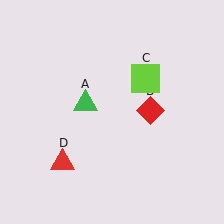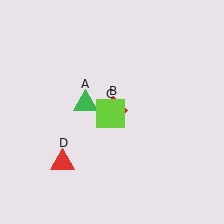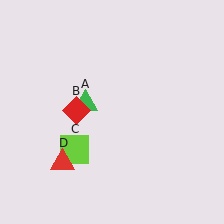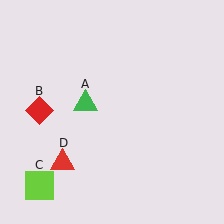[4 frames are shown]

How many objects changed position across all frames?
2 objects changed position: red diamond (object B), lime square (object C).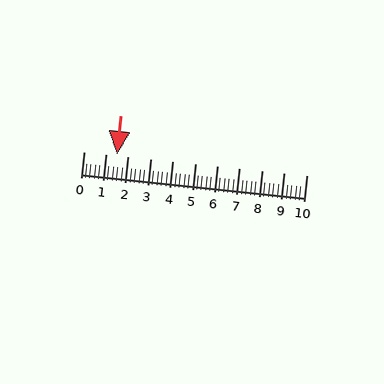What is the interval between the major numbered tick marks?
The major tick marks are spaced 1 units apart.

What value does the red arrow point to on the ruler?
The red arrow points to approximately 1.5.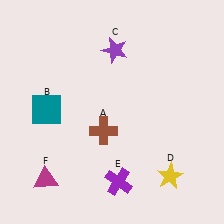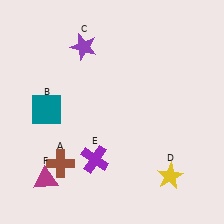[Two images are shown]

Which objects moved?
The objects that moved are: the brown cross (A), the purple star (C), the purple cross (E).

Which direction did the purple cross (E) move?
The purple cross (E) moved left.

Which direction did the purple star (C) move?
The purple star (C) moved left.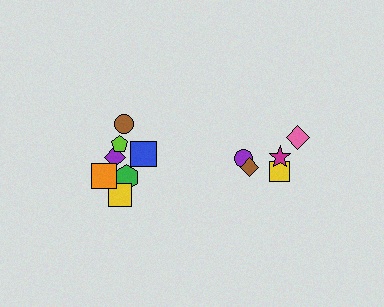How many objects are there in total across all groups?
There are 12 objects.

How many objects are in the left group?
There are 7 objects.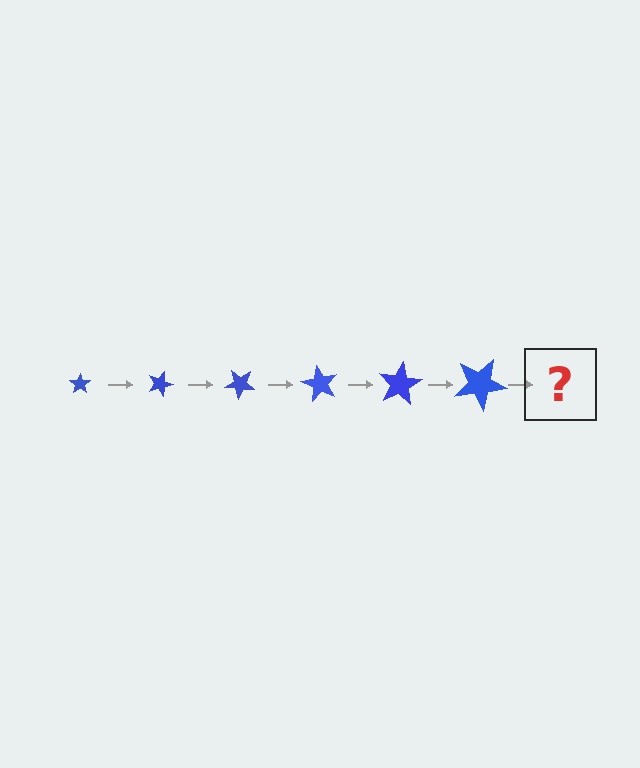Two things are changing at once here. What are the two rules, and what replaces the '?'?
The two rules are that the star grows larger each step and it rotates 20 degrees each step. The '?' should be a star, larger than the previous one and rotated 120 degrees from the start.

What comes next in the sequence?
The next element should be a star, larger than the previous one and rotated 120 degrees from the start.